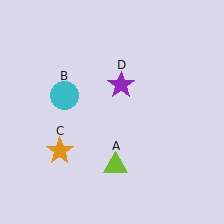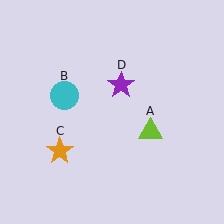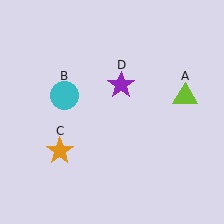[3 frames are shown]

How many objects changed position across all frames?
1 object changed position: lime triangle (object A).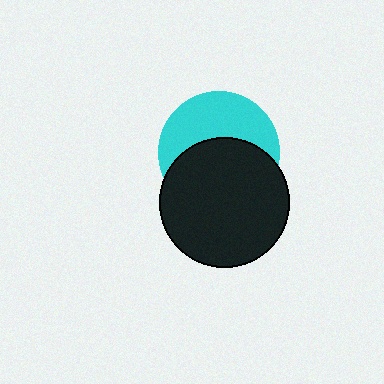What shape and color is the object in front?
The object in front is a black circle.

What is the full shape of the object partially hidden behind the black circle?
The partially hidden object is a cyan circle.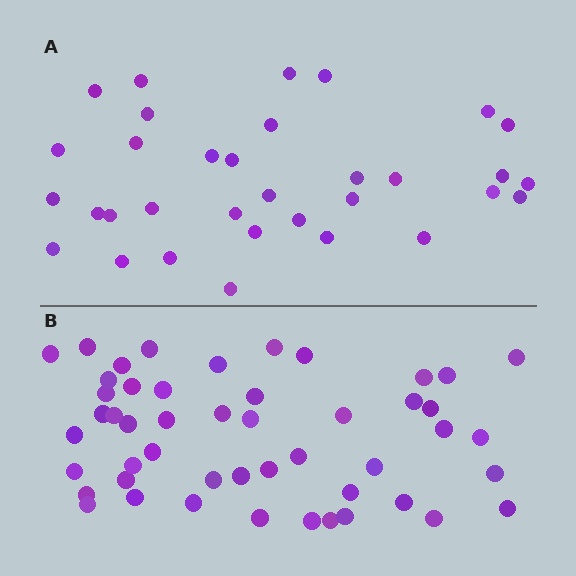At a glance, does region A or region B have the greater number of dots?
Region B (the bottom region) has more dots.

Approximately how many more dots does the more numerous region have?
Region B has approximately 15 more dots than region A.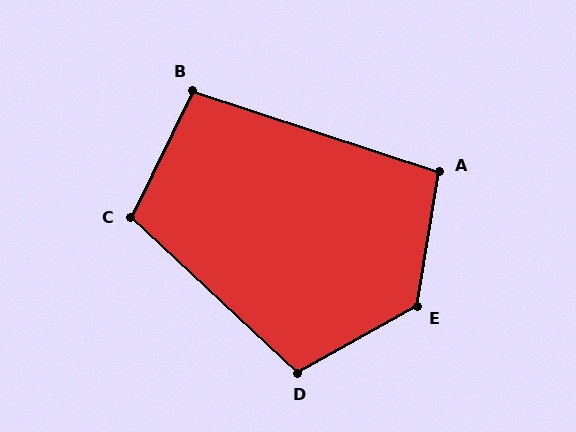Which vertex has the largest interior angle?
E, at approximately 129 degrees.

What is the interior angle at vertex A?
Approximately 99 degrees (obtuse).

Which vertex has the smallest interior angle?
B, at approximately 98 degrees.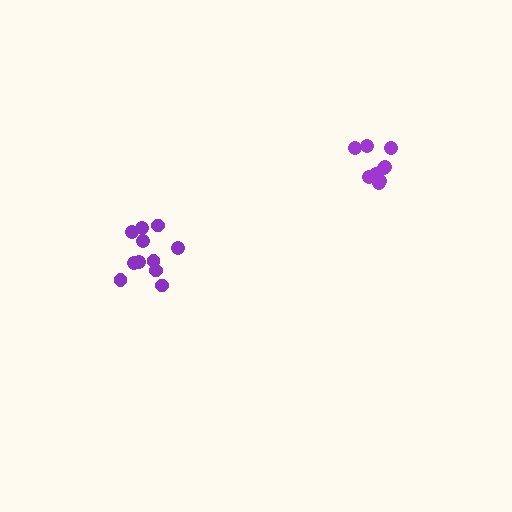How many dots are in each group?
Group 1: 9 dots, Group 2: 11 dots (20 total).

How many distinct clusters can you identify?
There are 2 distinct clusters.